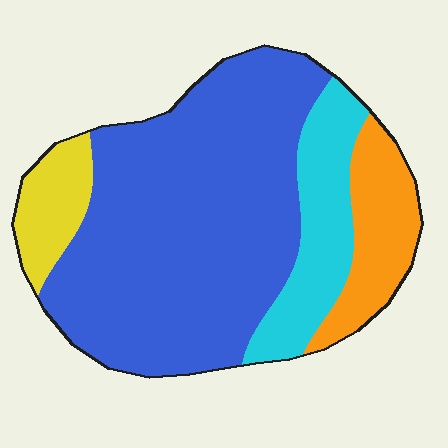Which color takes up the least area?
Yellow, at roughly 10%.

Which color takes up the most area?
Blue, at roughly 65%.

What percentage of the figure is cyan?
Cyan takes up about one sixth (1/6) of the figure.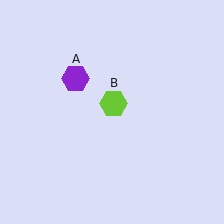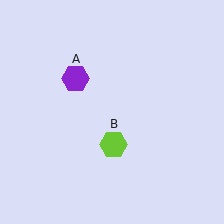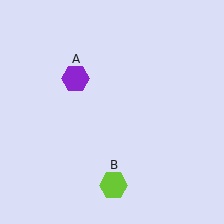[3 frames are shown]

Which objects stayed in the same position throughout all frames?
Purple hexagon (object A) remained stationary.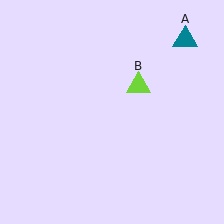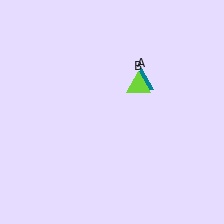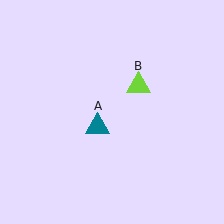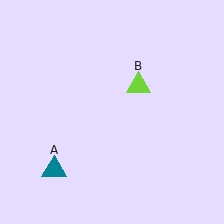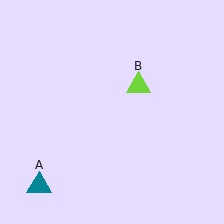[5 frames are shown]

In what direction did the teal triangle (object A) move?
The teal triangle (object A) moved down and to the left.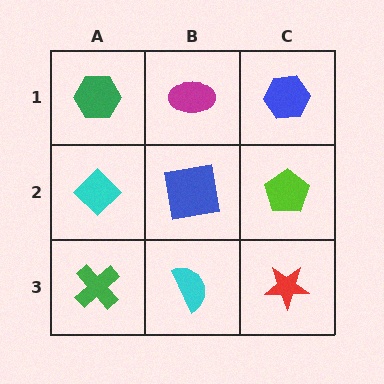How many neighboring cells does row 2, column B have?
4.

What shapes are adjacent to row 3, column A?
A cyan diamond (row 2, column A), a cyan semicircle (row 3, column B).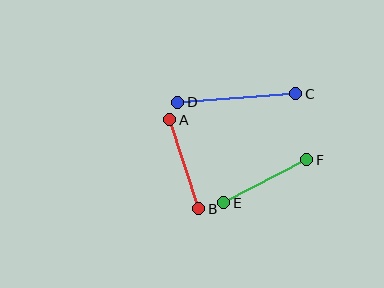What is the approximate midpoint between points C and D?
The midpoint is at approximately (237, 98) pixels.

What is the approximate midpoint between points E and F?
The midpoint is at approximately (265, 181) pixels.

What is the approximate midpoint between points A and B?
The midpoint is at approximately (184, 164) pixels.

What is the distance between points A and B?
The distance is approximately 93 pixels.